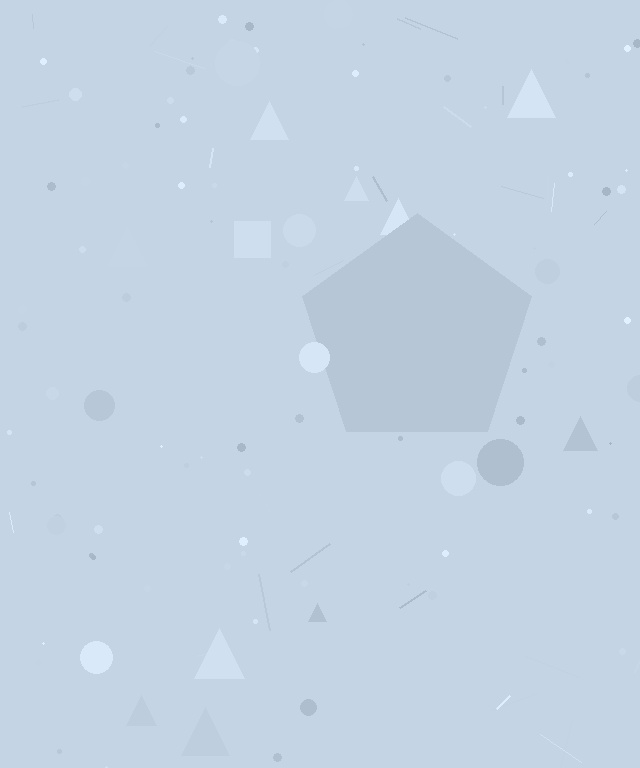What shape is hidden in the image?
A pentagon is hidden in the image.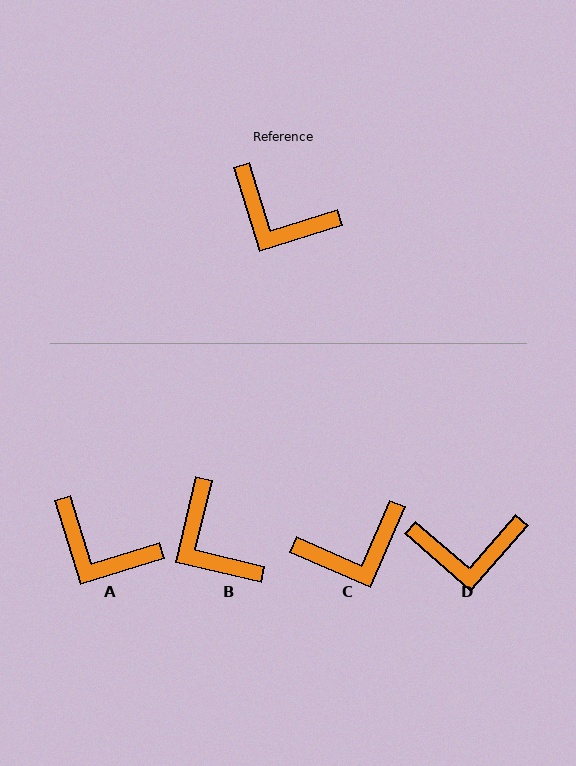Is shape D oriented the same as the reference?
No, it is off by about 32 degrees.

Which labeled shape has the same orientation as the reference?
A.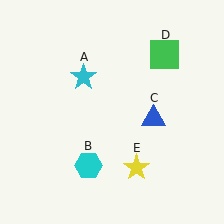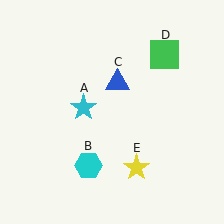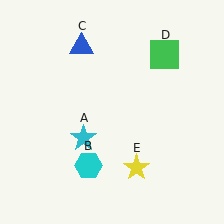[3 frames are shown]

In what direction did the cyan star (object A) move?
The cyan star (object A) moved down.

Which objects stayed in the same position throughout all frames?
Cyan hexagon (object B) and green square (object D) and yellow star (object E) remained stationary.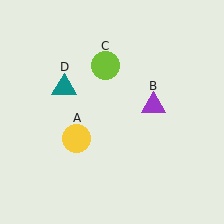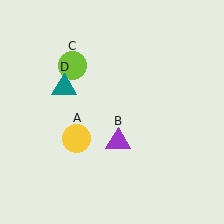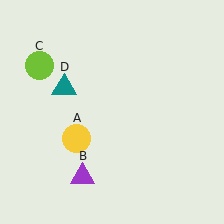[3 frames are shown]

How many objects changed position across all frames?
2 objects changed position: purple triangle (object B), lime circle (object C).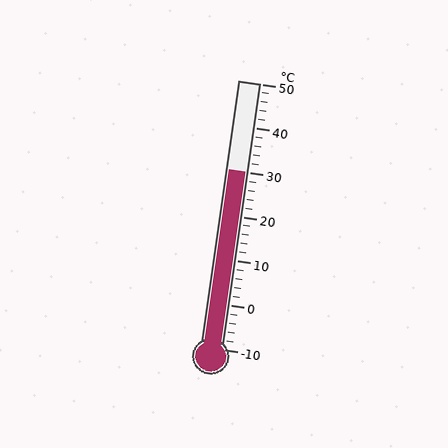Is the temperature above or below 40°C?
The temperature is below 40°C.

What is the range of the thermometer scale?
The thermometer scale ranges from -10°C to 50°C.